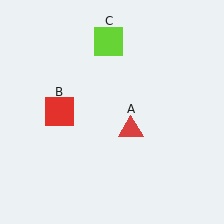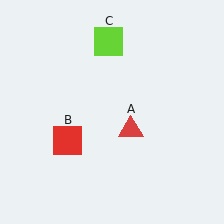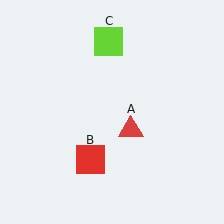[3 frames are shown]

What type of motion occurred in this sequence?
The red square (object B) rotated counterclockwise around the center of the scene.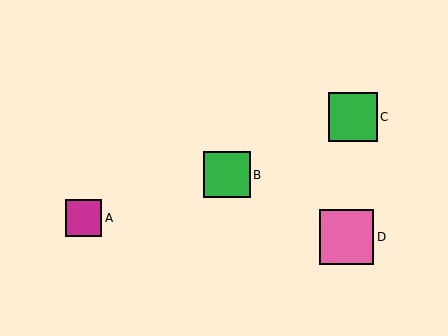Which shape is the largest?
The pink square (labeled D) is the largest.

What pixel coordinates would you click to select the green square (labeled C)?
Click at (353, 117) to select the green square C.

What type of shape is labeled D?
Shape D is a pink square.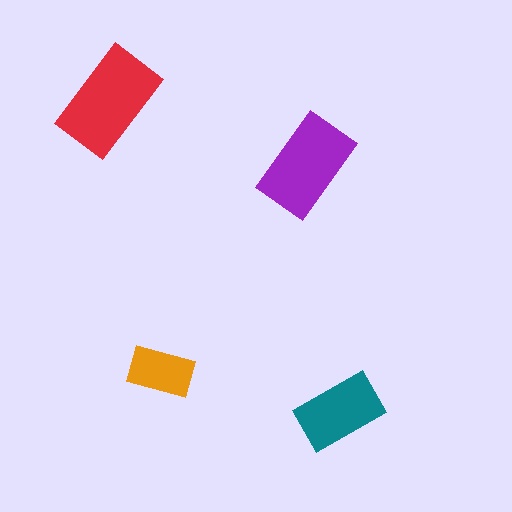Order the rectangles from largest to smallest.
the red one, the purple one, the teal one, the orange one.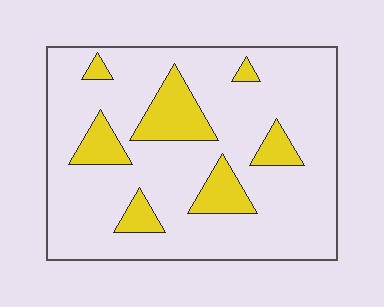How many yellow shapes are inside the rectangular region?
7.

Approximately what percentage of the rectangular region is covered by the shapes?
Approximately 20%.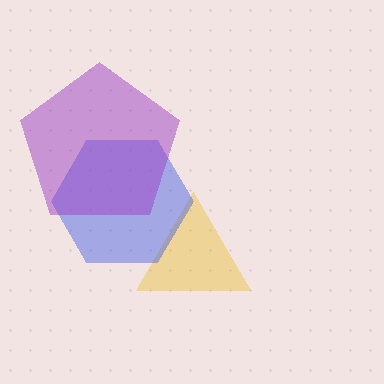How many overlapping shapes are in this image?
There are 3 overlapping shapes in the image.